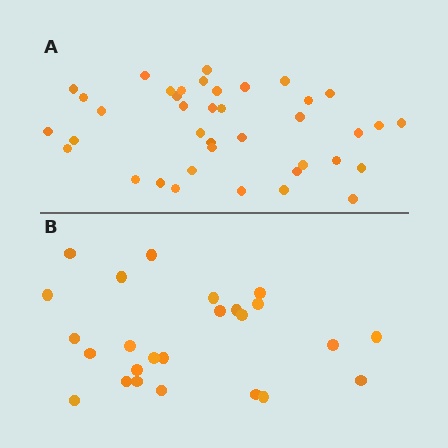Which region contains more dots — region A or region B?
Region A (the top region) has more dots.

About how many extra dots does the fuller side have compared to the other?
Region A has approximately 15 more dots than region B.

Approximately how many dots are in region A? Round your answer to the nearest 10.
About 40 dots. (The exact count is 39, which rounds to 40.)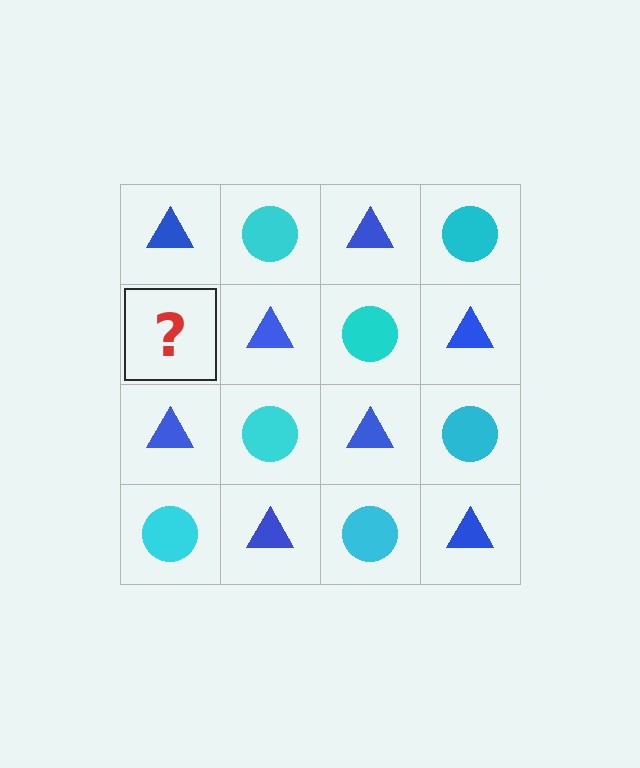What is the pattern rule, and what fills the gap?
The rule is that it alternates blue triangle and cyan circle in a checkerboard pattern. The gap should be filled with a cyan circle.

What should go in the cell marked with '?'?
The missing cell should contain a cyan circle.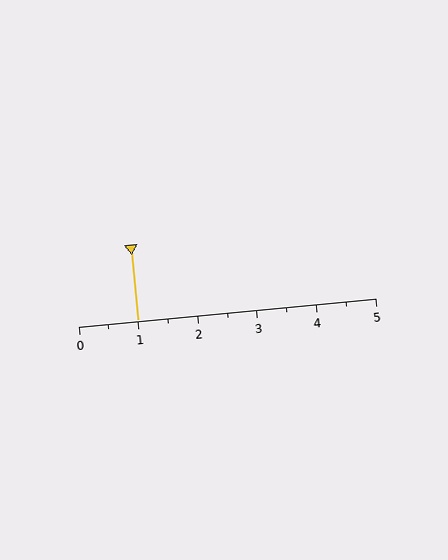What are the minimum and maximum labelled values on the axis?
The axis runs from 0 to 5.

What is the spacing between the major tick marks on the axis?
The major ticks are spaced 1 apart.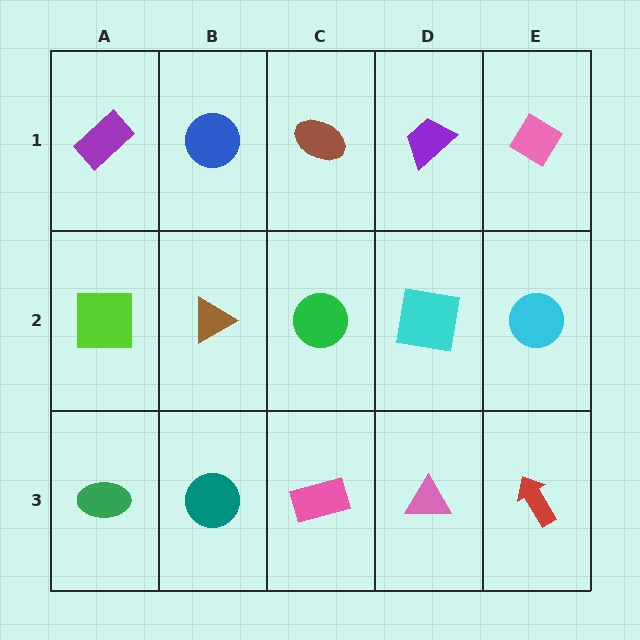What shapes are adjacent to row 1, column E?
A cyan circle (row 2, column E), a purple trapezoid (row 1, column D).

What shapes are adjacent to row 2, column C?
A brown ellipse (row 1, column C), a pink rectangle (row 3, column C), a brown triangle (row 2, column B), a cyan square (row 2, column D).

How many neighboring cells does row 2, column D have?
4.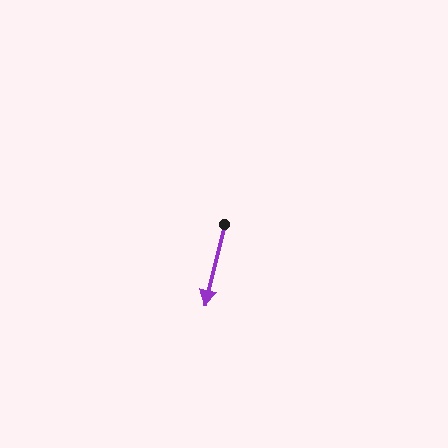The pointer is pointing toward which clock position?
Roughly 6 o'clock.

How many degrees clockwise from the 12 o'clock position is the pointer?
Approximately 194 degrees.